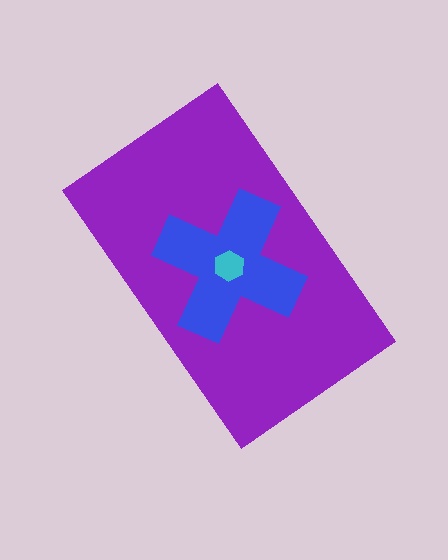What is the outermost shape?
The purple rectangle.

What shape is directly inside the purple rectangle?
The blue cross.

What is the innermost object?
The cyan hexagon.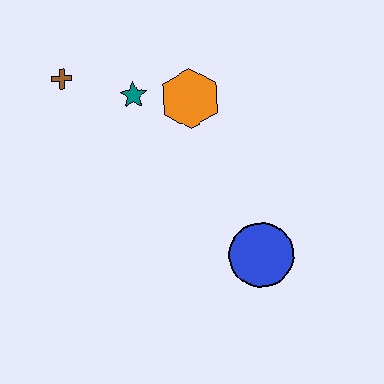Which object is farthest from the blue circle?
The brown cross is farthest from the blue circle.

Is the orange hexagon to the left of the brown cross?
No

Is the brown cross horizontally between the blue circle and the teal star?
No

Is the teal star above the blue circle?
Yes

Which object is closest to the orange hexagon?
The teal star is closest to the orange hexagon.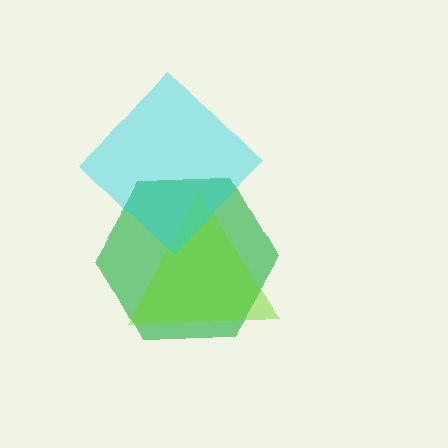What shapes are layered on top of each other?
The layered shapes are: a green hexagon, a lime triangle, a cyan diamond.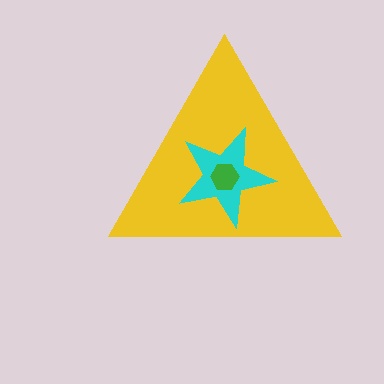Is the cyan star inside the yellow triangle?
Yes.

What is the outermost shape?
The yellow triangle.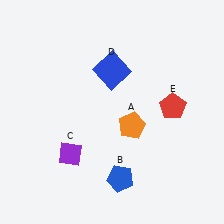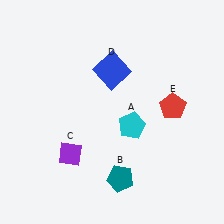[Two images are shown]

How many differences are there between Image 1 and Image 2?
There are 2 differences between the two images.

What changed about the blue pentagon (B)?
In Image 1, B is blue. In Image 2, it changed to teal.